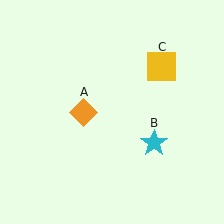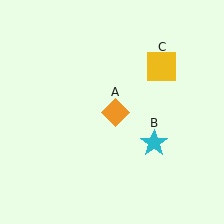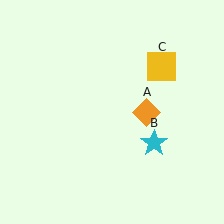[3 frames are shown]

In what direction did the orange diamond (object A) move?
The orange diamond (object A) moved right.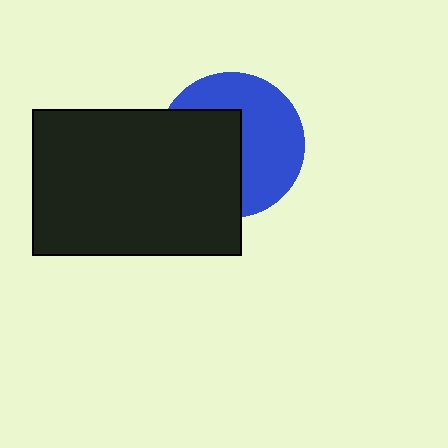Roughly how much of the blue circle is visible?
About half of it is visible (roughly 54%).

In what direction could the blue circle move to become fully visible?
The blue circle could move right. That would shift it out from behind the black rectangle entirely.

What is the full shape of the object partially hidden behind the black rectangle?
The partially hidden object is a blue circle.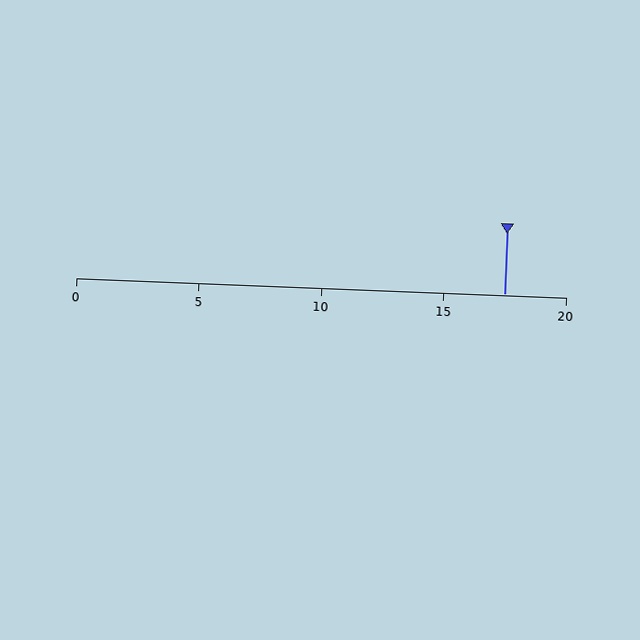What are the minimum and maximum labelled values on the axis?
The axis runs from 0 to 20.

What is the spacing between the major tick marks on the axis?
The major ticks are spaced 5 apart.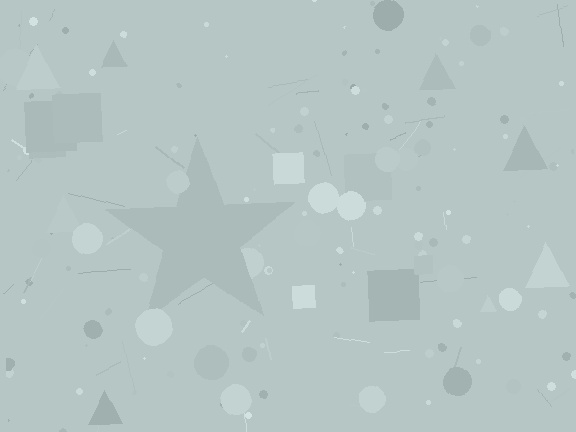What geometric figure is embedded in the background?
A star is embedded in the background.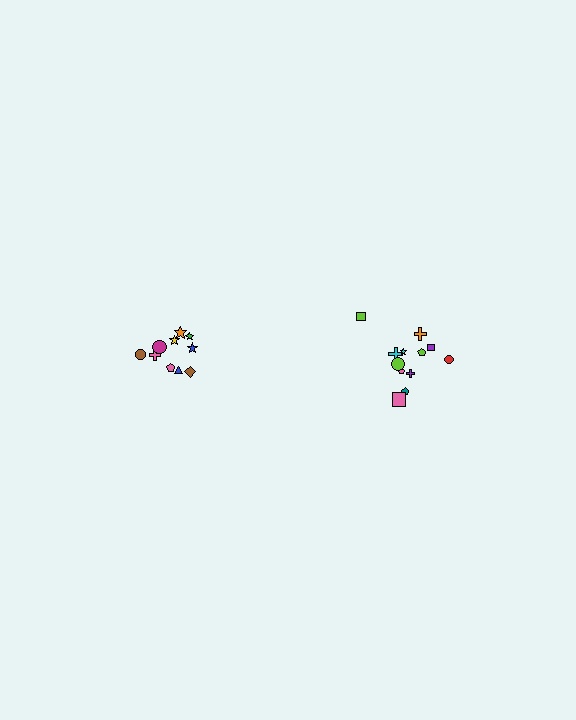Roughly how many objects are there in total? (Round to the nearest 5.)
Roughly 20 objects in total.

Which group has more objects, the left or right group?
The right group.